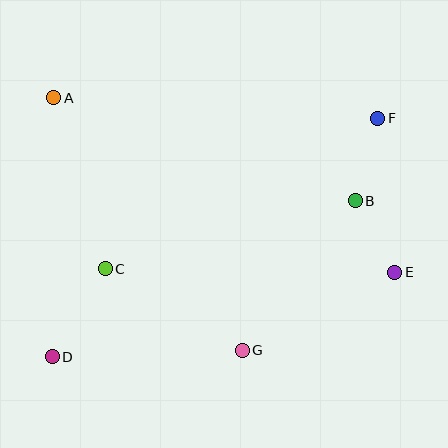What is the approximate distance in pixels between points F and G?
The distance between F and G is approximately 269 pixels.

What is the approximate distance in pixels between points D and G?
The distance between D and G is approximately 190 pixels.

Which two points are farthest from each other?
Points D and F are farthest from each other.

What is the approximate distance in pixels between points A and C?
The distance between A and C is approximately 179 pixels.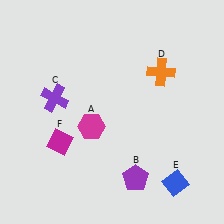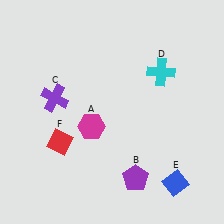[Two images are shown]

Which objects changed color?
D changed from orange to cyan. F changed from magenta to red.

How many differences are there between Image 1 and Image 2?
There are 2 differences between the two images.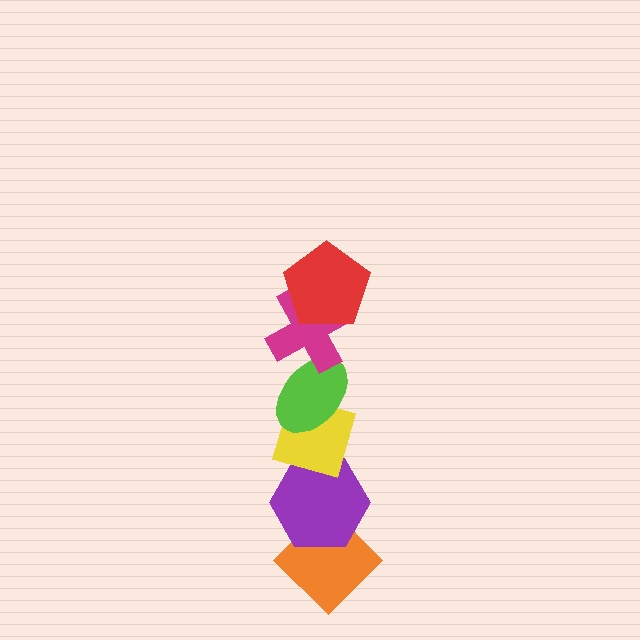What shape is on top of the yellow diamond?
The lime ellipse is on top of the yellow diamond.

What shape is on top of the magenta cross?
The red pentagon is on top of the magenta cross.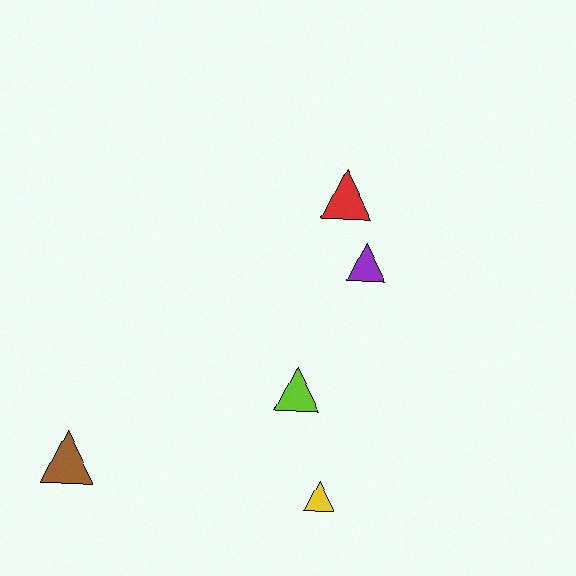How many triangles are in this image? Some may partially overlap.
There are 5 triangles.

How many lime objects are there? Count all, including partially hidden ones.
There is 1 lime object.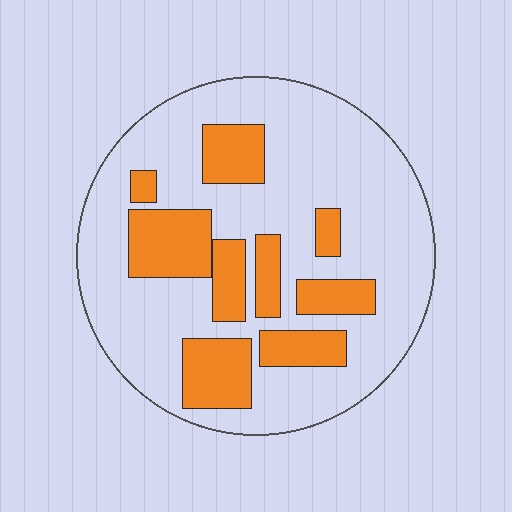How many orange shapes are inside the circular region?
9.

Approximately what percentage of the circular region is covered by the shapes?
Approximately 25%.